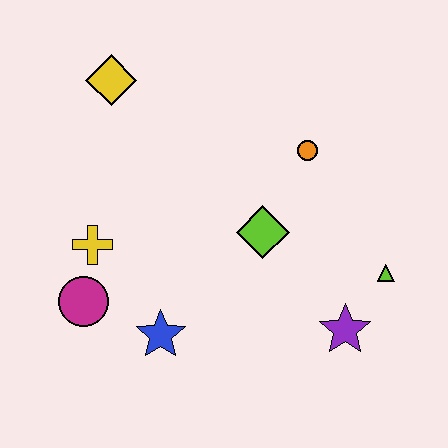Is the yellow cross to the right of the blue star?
No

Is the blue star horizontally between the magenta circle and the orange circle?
Yes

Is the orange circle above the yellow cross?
Yes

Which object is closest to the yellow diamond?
The yellow cross is closest to the yellow diamond.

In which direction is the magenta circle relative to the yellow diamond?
The magenta circle is below the yellow diamond.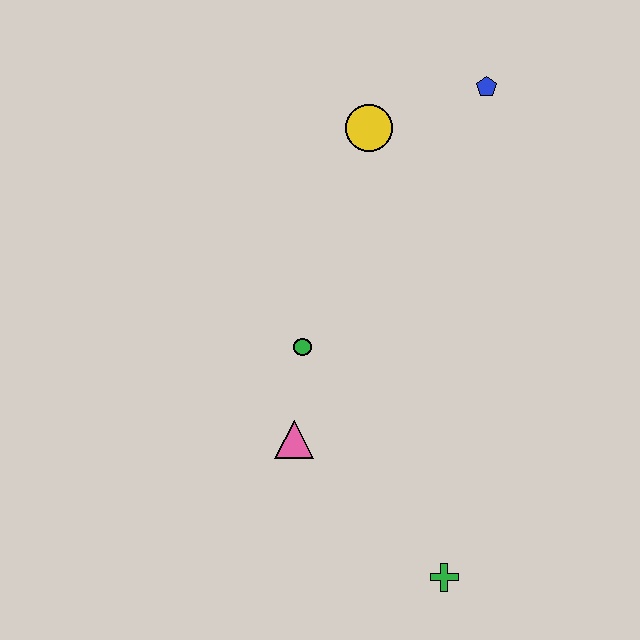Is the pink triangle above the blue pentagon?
No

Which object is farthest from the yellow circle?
The green cross is farthest from the yellow circle.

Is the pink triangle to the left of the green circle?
Yes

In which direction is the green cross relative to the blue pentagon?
The green cross is below the blue pentagon.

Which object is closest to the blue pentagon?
The yellow circle is closest to the blue pentagon.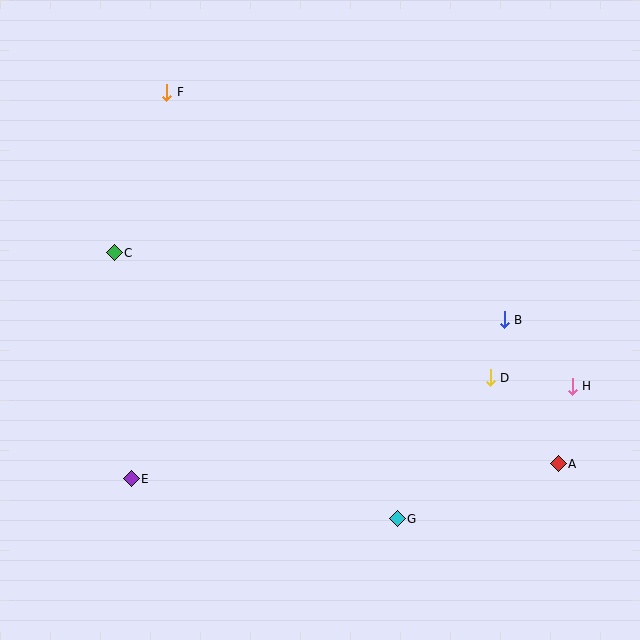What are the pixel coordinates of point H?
Point H is at (572, 386).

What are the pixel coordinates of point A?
Point A is at (558, 464).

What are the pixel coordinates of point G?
Point G is at (397, 519).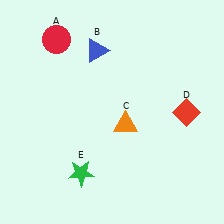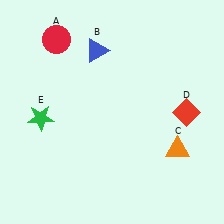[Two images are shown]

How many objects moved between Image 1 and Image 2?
2 objects moved between the two images.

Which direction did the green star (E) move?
The green star (E) moved up.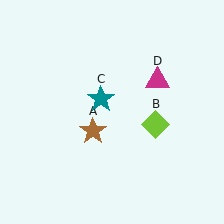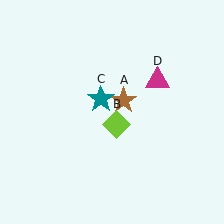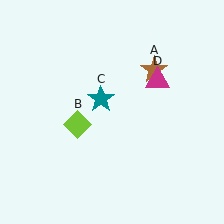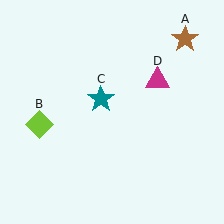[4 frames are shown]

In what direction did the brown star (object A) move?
The brown star (object A) moved up and to the right.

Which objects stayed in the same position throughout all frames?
Teal star (object C) and magenta triangle (object D) remained stationary.